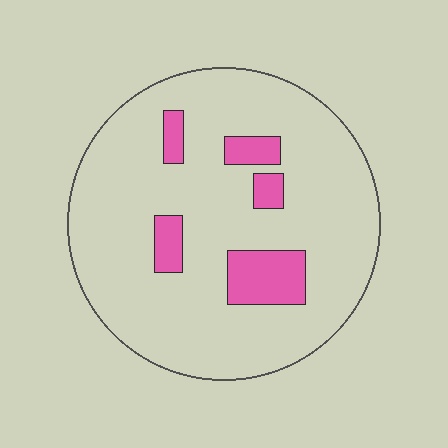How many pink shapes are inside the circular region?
5.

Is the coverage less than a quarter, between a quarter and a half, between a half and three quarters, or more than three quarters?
Less than a quarter.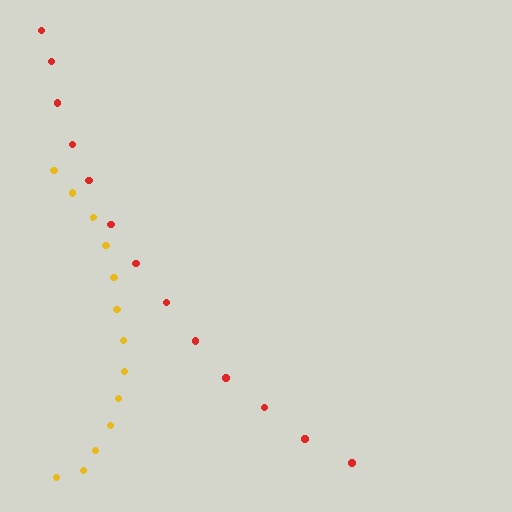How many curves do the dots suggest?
There are 2 distinct paths.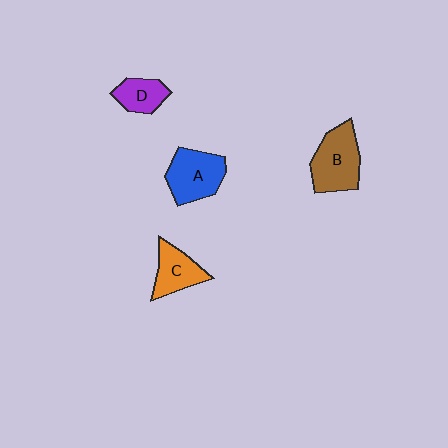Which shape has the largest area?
Shape B (brown).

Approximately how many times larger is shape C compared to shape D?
Approximately 1.3 times.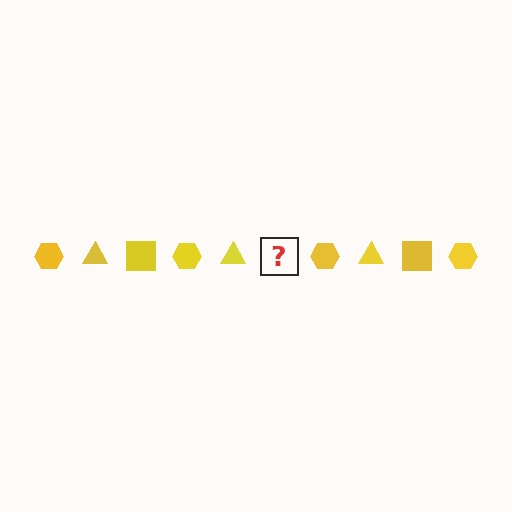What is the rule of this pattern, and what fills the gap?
The rule is that the pattern cycles through hexagon, triangle, square shapes in yellow. The gap should be filled with a yellow square.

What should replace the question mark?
The question mark should be replaced with a yellow square.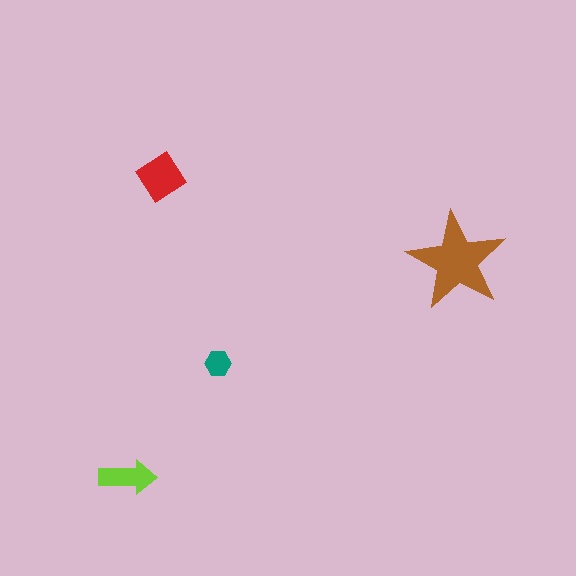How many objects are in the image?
There are 4 objects in the image.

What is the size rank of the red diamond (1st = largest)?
2nd.